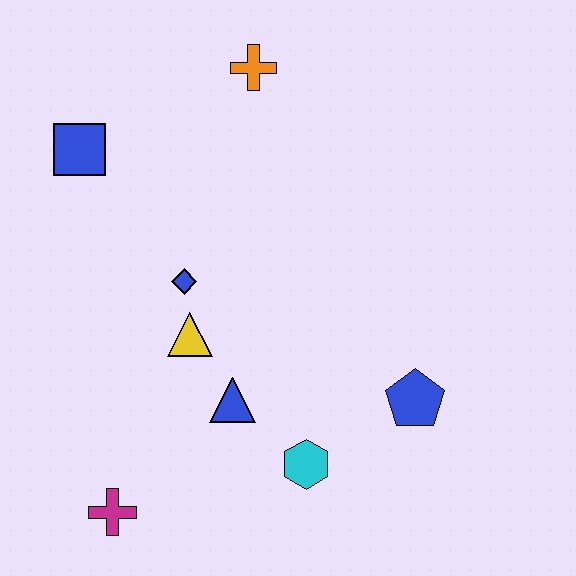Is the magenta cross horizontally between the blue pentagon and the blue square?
Yes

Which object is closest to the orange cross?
The blue square is closest to the orange cross.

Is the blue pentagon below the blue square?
Yes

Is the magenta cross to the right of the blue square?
Yes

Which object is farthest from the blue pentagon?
The blue square is farthest from the blue pentagon.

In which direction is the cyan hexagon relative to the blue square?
The cyan hexagon is below the blue square.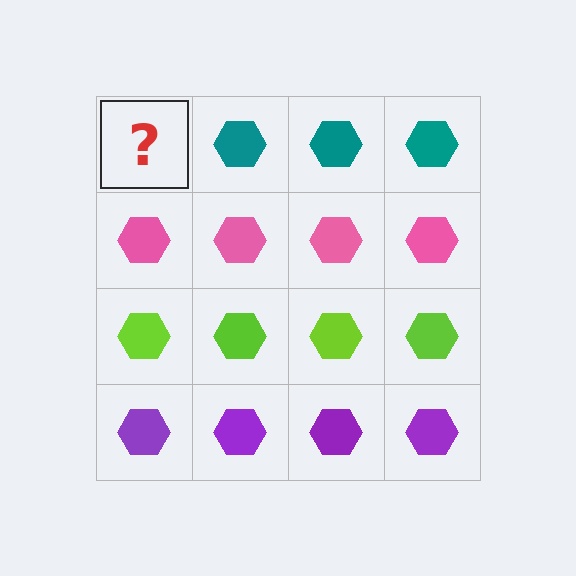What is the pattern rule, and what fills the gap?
The rule is that each row has a consistent color. The gap should be filled with a teal hexagon.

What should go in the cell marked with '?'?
The missing cell should contain a teal hexagon.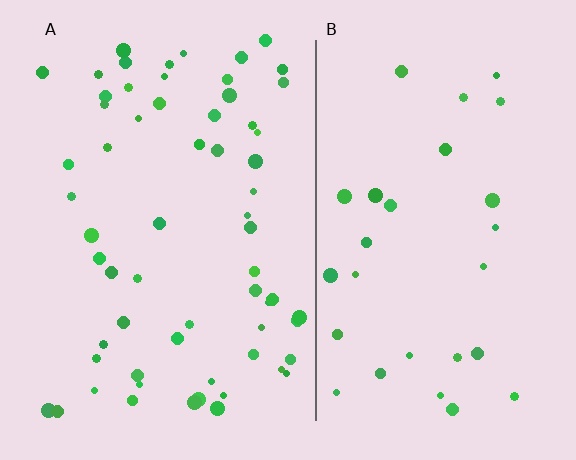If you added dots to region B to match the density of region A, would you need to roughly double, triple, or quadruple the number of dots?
Approximately double.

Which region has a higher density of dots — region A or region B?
A (the left).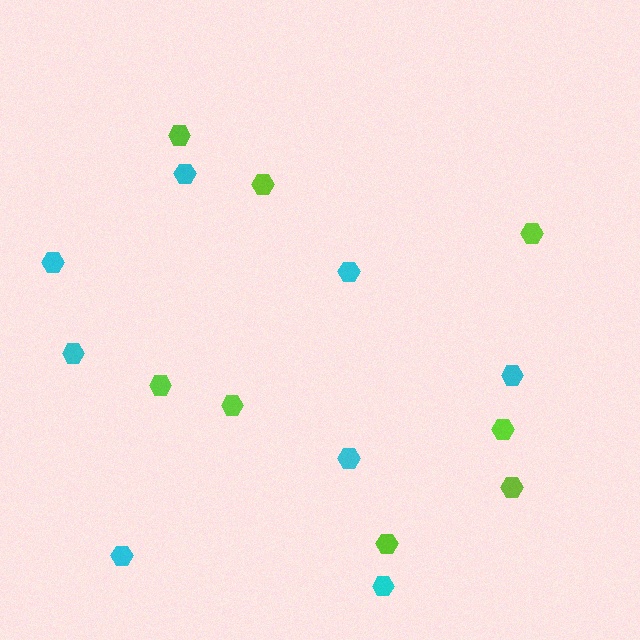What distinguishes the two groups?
There are 2 groups: one group of cyan hexagons (8) and one group of lime hexagons (8).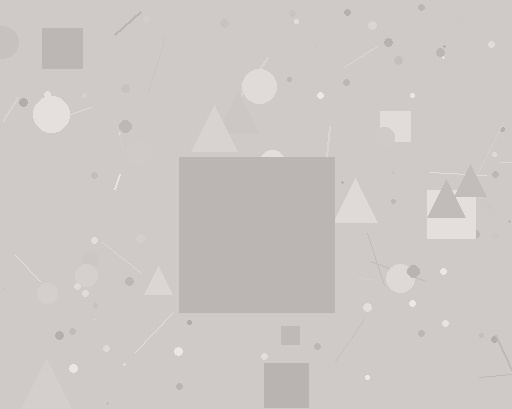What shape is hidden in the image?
A square is hidden in the image.